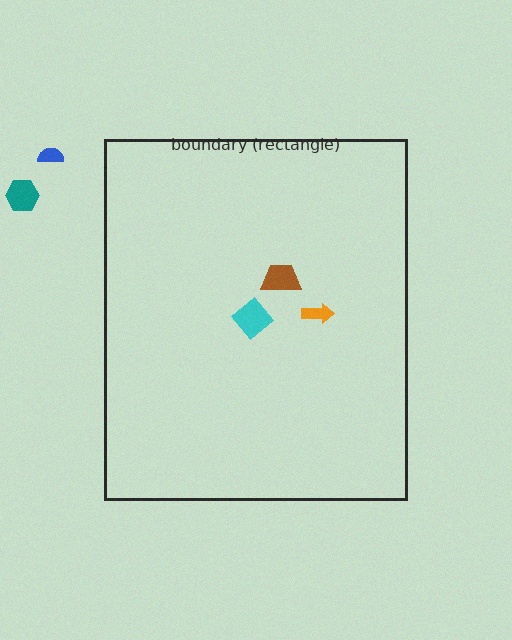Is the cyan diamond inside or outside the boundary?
Inside.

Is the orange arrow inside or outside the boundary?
Inside.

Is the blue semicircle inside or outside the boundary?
Outside.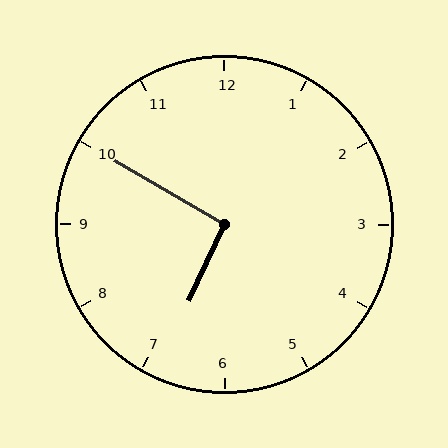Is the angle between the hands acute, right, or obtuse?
It is right.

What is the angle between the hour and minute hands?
Approximately 95 degrees.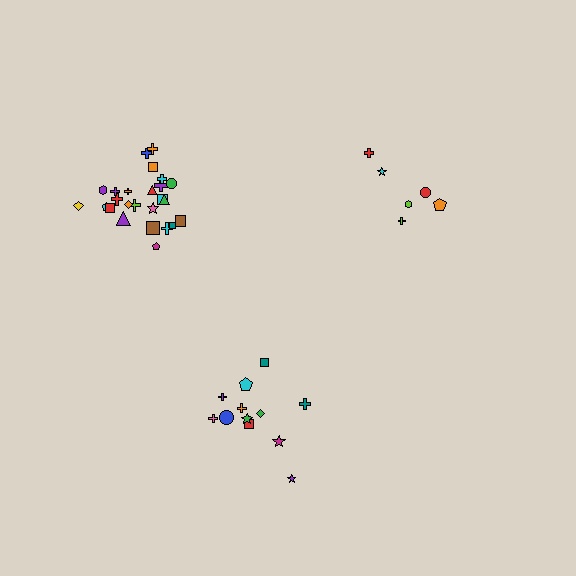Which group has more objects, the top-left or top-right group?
The top-left group.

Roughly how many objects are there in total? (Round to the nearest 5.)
Roughly 45 objects in total.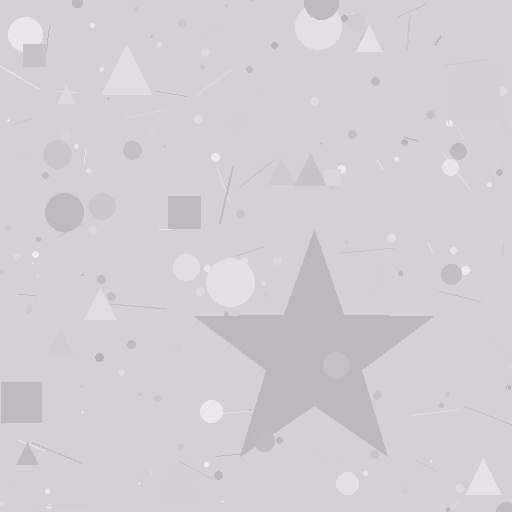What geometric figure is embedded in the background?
A star is embedded in the background.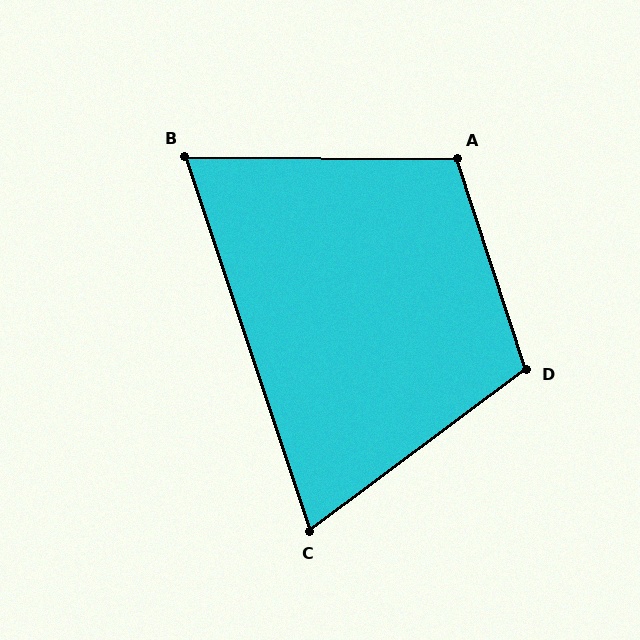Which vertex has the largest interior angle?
D, at approximately 109 degrees.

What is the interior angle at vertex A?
Approximately 108 degrees (obtuse).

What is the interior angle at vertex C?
Approximately 72 degrees (acute).